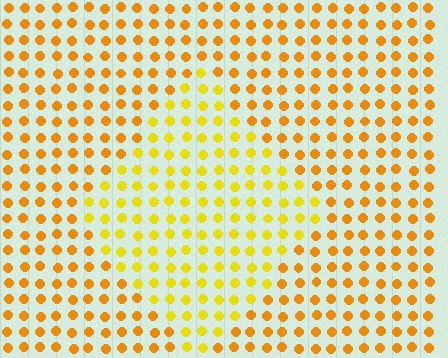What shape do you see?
I see a diamond.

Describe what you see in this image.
The image is filled with small orange elements in a uniform arrangement. A diamond-shaped region is visible where the elements are tinted to a slightly different hue, forming a subtle color boundary.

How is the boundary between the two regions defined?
The boundary is defined purely by a slight shift in hue (about 23 degrees). Spacing, size, and orientation are identical on both sides.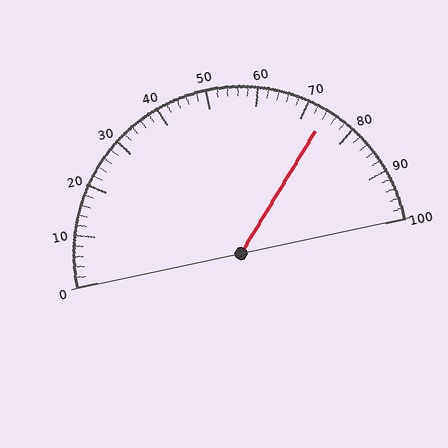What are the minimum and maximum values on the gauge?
The gauge ranges from 0 to 100.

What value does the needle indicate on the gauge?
The needle indicates approximately 74.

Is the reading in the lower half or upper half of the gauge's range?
The reading is in the upper half of the range (0 to 100).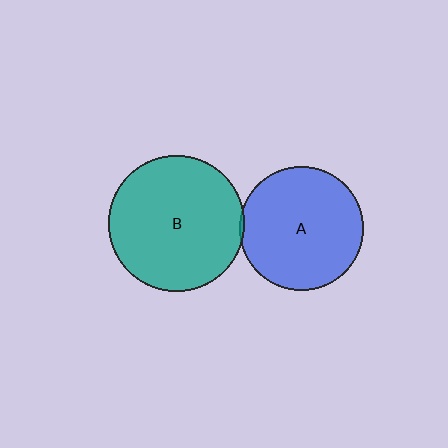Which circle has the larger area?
Circle B (teal).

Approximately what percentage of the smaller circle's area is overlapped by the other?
Approximately 5%.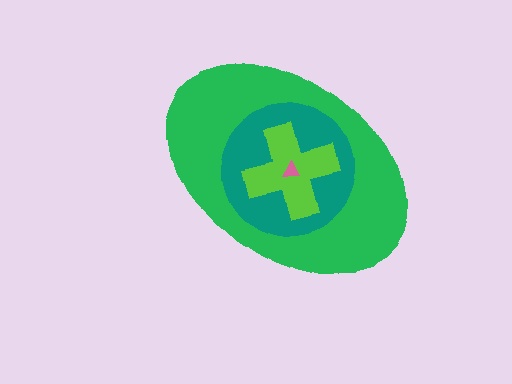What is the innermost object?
The pink triangle.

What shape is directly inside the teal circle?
The lime cross.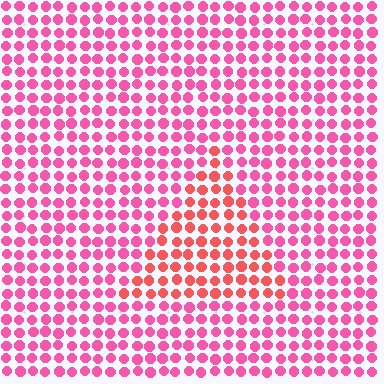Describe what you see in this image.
The image is filled with small pink elements in a uniform arrangement. A triangle-shaped region is visible where the elements are tinted to a slightly different hue, forming a subtle color boundary.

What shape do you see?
I see a triangle.